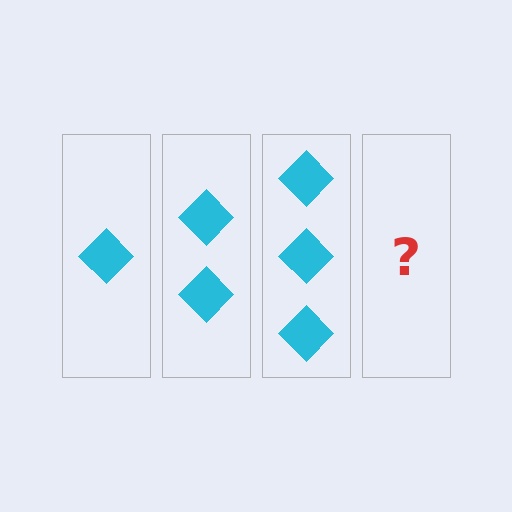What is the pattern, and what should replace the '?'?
The pattern is that each step adds one more diamond. The '?' should be 4 diamonds.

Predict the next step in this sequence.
The next step is 4 diamonds.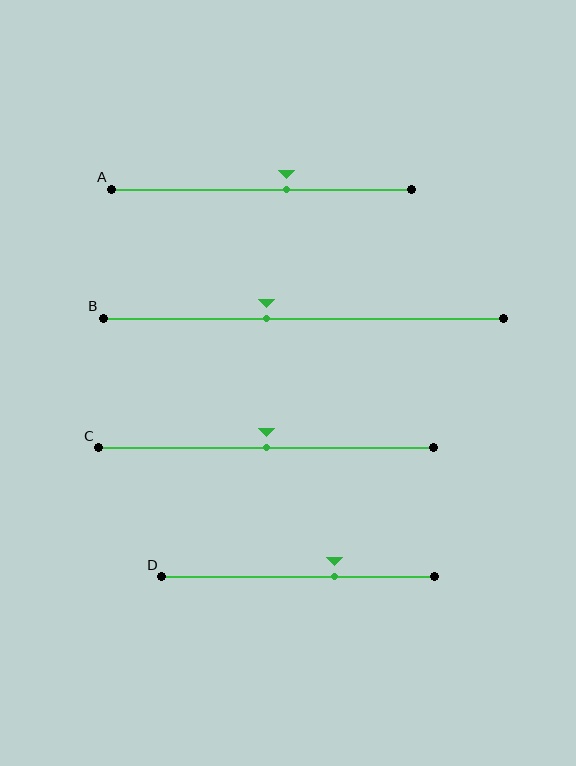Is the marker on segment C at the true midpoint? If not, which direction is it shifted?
Yes, the marker on segment C is at the true midpoint.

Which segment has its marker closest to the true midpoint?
Segment C has its marker closest to the true midpoint.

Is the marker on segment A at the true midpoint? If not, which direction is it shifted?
No, the marker on segment A is shifted to the right by about 8% of the segment length.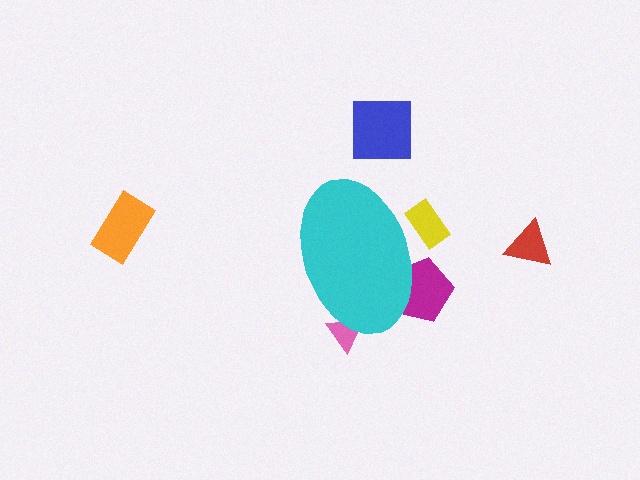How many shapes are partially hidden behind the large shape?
3 shapes are partially hidden.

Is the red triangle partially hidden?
No, the red triangle is fully visible.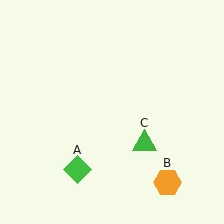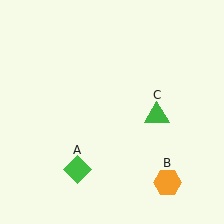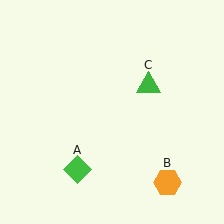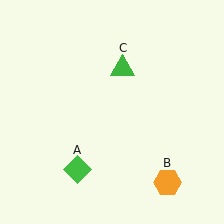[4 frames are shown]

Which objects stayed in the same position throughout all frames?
Green diamond (object A) and orange hexagon (object B) remained stationary.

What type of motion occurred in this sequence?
The green triangle (object C) rotated counterclockwise around the center of the scene.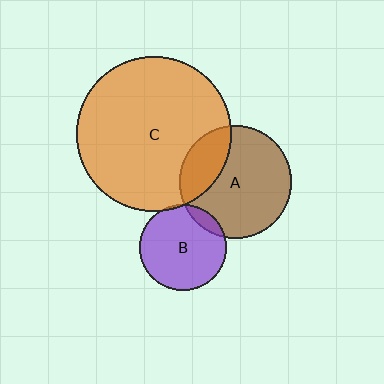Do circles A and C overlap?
Yes.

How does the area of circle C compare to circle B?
Approximately 3.2 times.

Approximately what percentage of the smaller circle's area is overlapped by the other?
Approximately 25%.